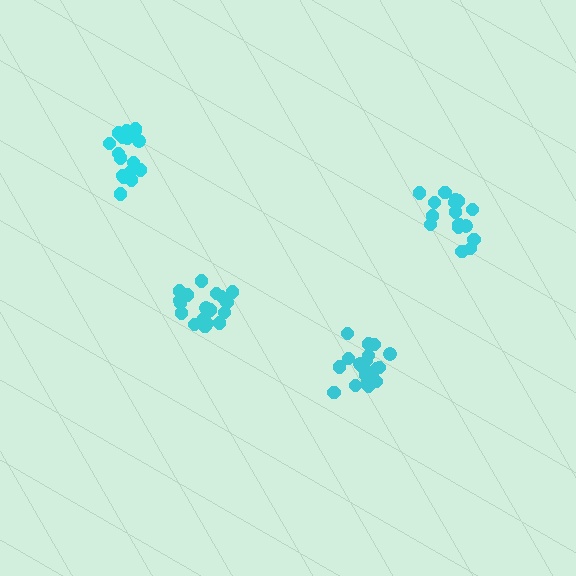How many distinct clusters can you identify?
There are 4 distinct clusters.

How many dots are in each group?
Group 1: 19 dots, Group 2: 18 dots, Group 3: 16 dots, Group 4: 17 dots (70 total).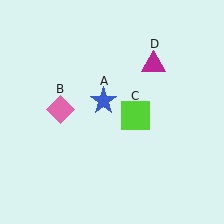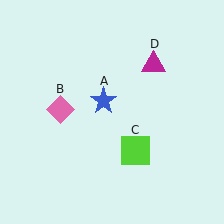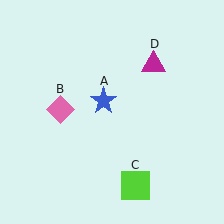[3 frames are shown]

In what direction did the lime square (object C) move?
The lime square (object C) moved down.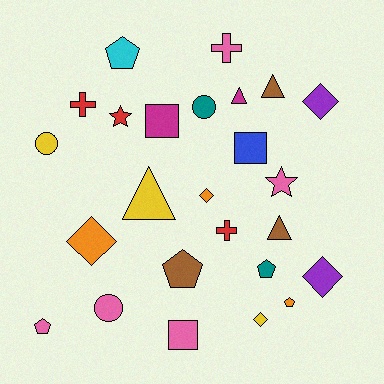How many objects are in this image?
There are 25 objects.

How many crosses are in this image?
There are 3 crosses.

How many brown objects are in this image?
There are 3 brown objects.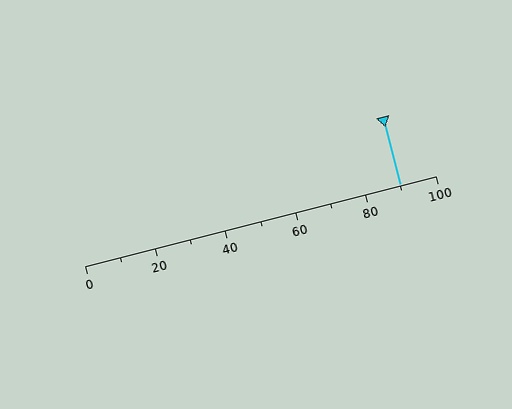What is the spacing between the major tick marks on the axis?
The major ticks are spaced 20 apart.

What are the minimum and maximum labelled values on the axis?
The axis runs from 0 to 100.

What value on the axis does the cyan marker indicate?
The marker indicates approximately 90.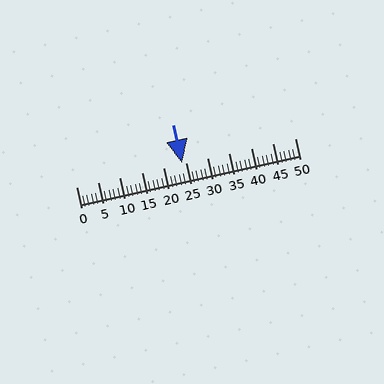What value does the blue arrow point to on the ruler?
The blue arrow points to approximately 24.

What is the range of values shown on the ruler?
The ruler shows values from 0 to 50.